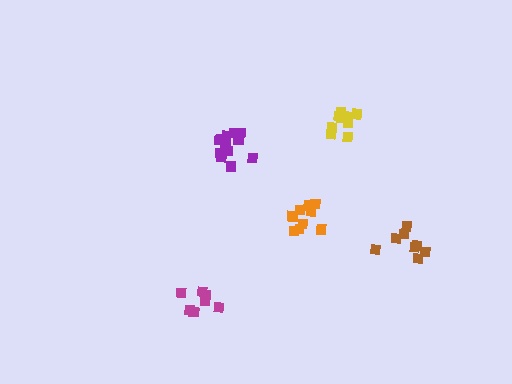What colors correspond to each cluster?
The clusters are colored: orange, yellow, purple, magenta, brown.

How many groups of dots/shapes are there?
There are 5 groups.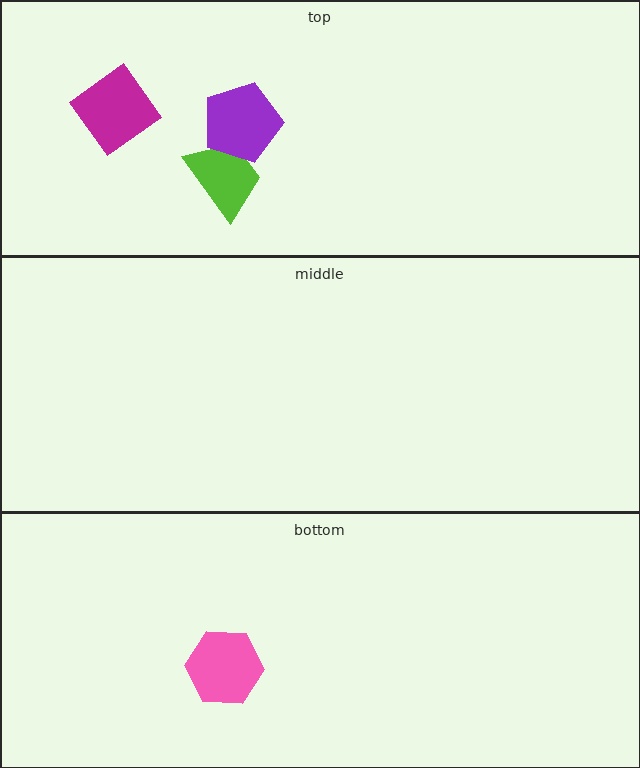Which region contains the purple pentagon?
The top region.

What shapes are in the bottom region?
The pink hexagon.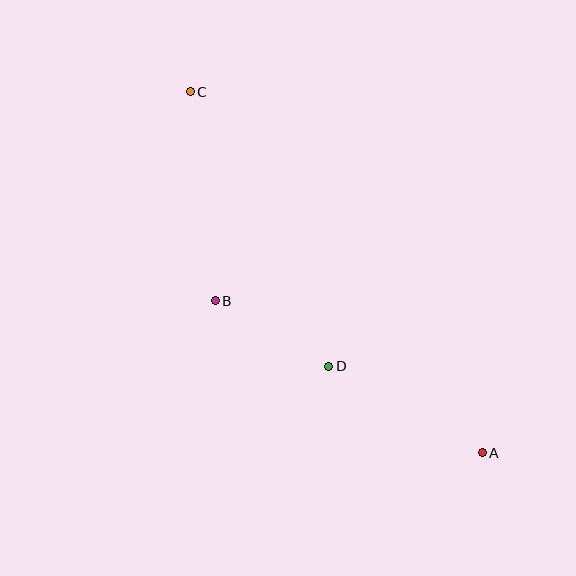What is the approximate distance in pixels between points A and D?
The distance between A and D is approximately 176 pixels.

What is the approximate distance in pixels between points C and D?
The distance between C and D is approximately 307 pixels.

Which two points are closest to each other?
Points B and D are closest to each other.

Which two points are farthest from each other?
Points A and C are farthest from each other.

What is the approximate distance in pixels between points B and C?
The distance between B and C is approximately 211 pixels.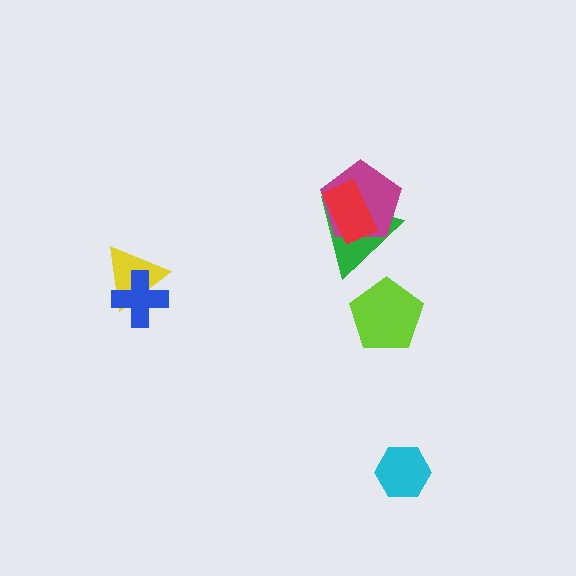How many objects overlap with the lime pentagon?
0 objects overlap with the lime pentagon.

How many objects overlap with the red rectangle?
2 objects overlap with the red rectangle.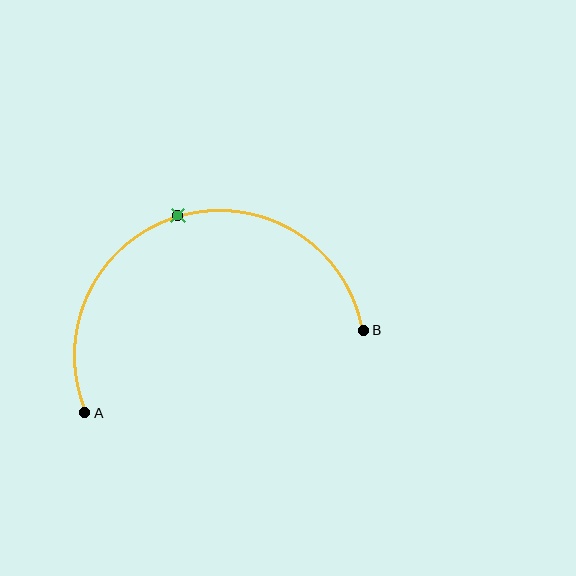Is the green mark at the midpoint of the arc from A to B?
Yes. The green mark lies on the arc at equal arc-length from both A and B — it is the arc midpoint.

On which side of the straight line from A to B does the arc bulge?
The arc bulges above the straight line connecting A and B.